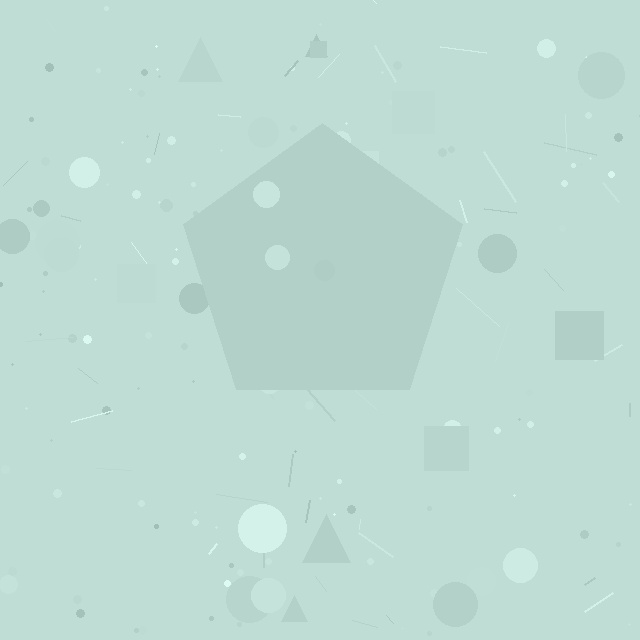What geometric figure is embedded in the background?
A pentagon is embedded in the background.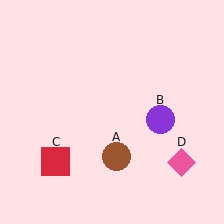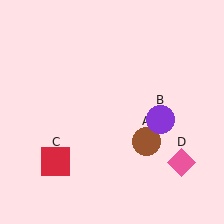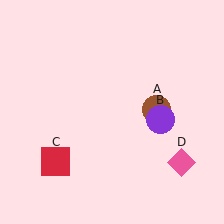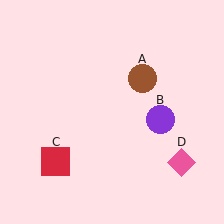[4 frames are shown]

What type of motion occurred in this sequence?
The brown circle (object A) rotated counterclockwise around the center of the scene.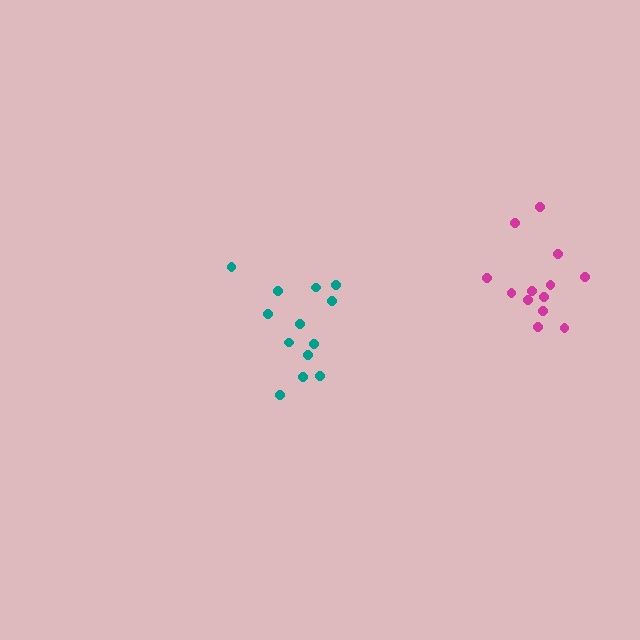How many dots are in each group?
Group 1: 13 dots, Group 2: 13 dots (26 total).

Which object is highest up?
The magenta cluster is topmost.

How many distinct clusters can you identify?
There are 2 distinct clusters.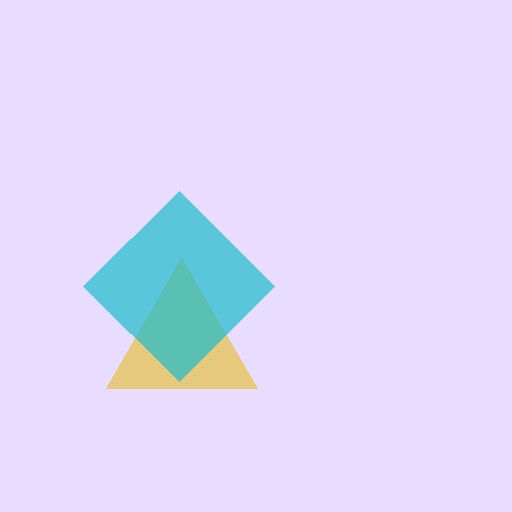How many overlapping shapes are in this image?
There are 2 overlapping shapes in the image.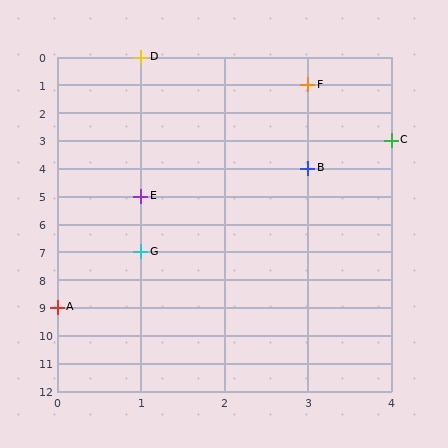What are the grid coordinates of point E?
Point E is at grid coordinates (1, 5).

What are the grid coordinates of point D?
Point D is at grid coordinates (1, 0).